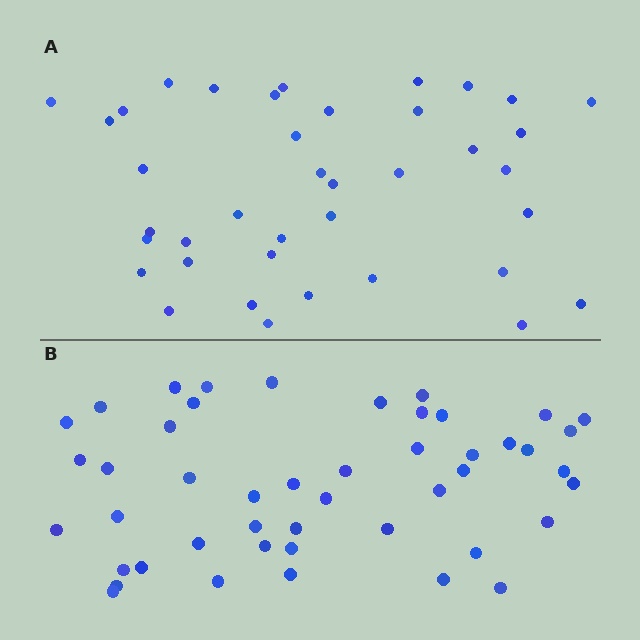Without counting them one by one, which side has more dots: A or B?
Region B (the bottom region) has more dots.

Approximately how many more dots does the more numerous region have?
Region B has roughly 8 or so more dots than region A.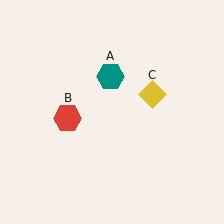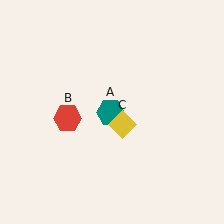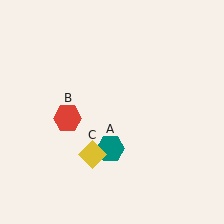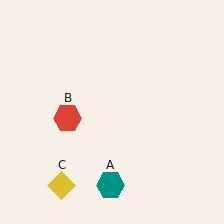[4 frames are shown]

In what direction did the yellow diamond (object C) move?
The yellow diamond (object C) moved down and to the left.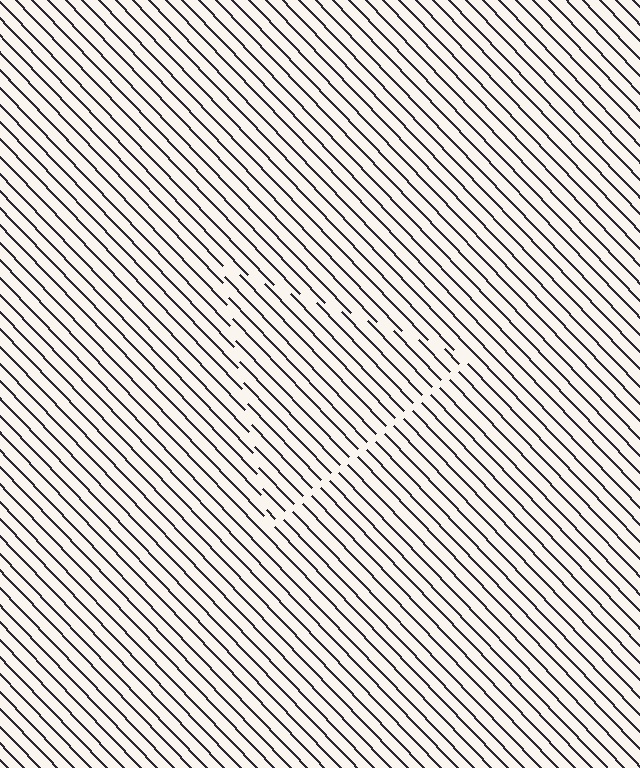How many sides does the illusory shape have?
3 sides — the line-ends trace a triangle.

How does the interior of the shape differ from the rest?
The interior of the shape contains the same grating, shifted by half a period — the contour is defined by the phase discontinuity where line-ends from the inner and outer gratings abut.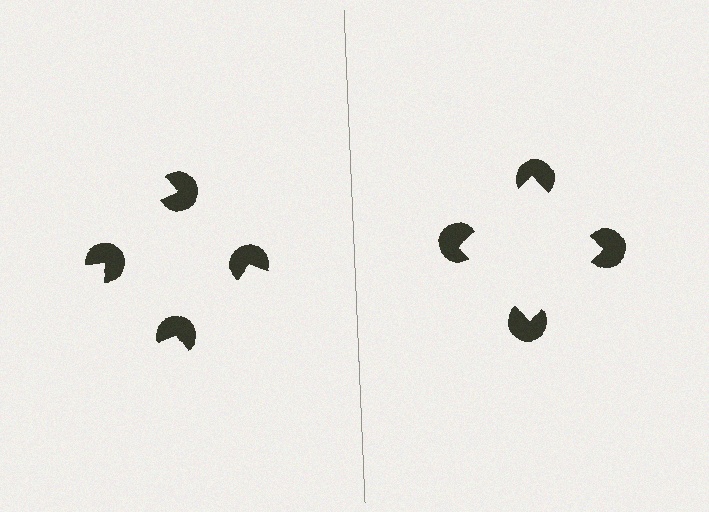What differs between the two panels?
The pac-man discs are positioned identically on both sides; only the wedge orientations differ. On the right they align to a square; on the left they are misaligned.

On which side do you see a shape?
An illusory square appears on the right side. On the left side the wedge cuts are rotated, so no coherent shape forms.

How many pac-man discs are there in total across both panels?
8 — 4 on each side.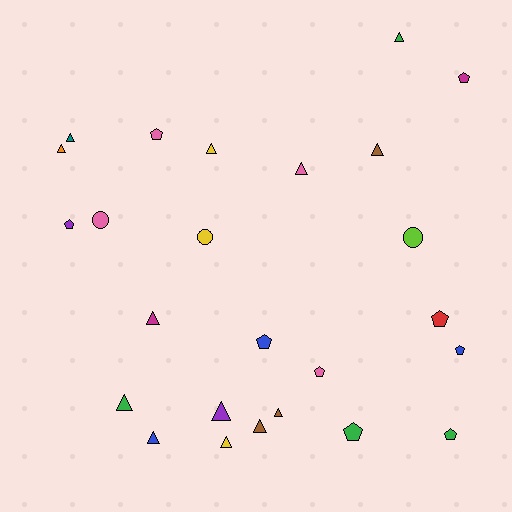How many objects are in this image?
There are 25 objects.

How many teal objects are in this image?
There is 1 teal object.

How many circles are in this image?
There are 3 circles.